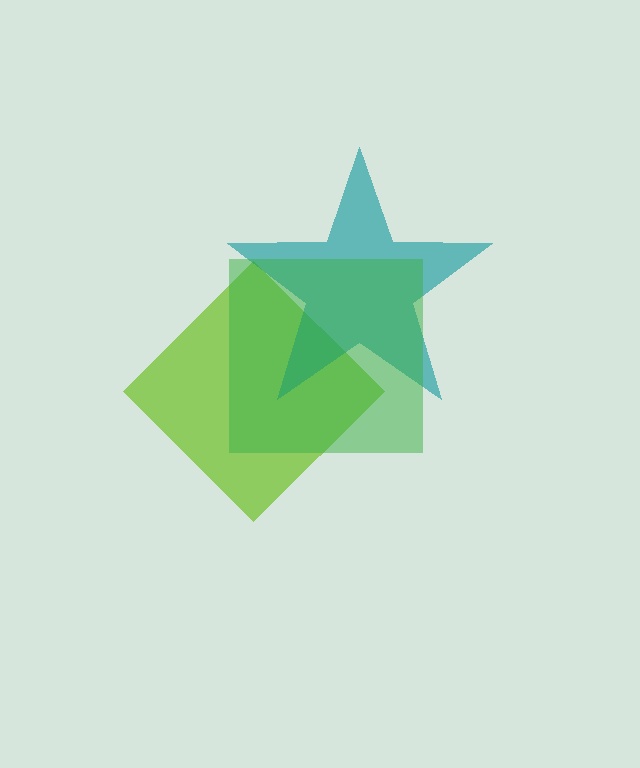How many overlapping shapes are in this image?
There are 3 overlapping shapes in the image.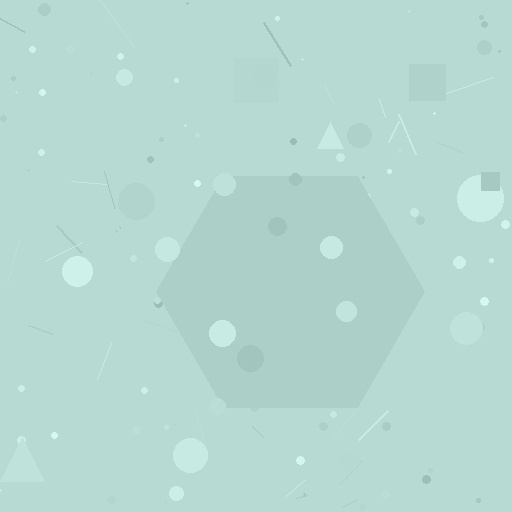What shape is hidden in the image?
A hexagon is hidden in the image.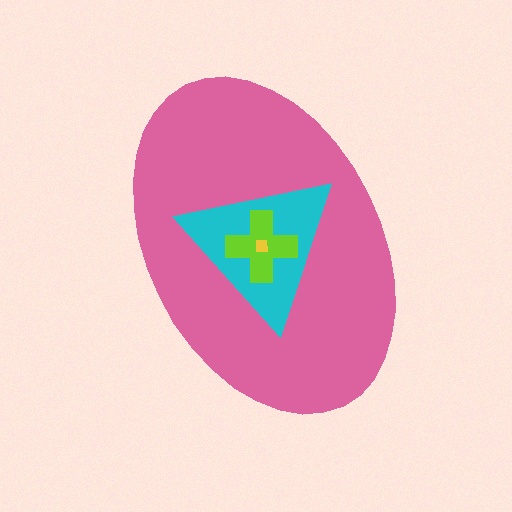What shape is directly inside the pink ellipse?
The cyan triangle.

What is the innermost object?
The yellow square.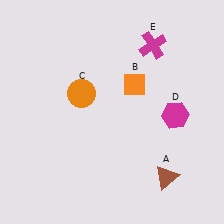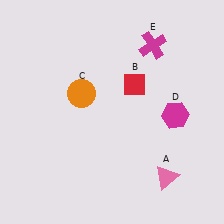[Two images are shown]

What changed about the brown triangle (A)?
In Image 1, A is brown. In Image 2, it changed to pink.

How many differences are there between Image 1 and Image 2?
There are 2 differences between the two images.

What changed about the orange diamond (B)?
In Image 1, B is orange. In Image 2, it changed to red.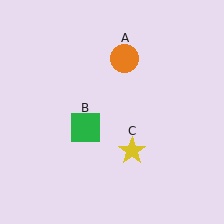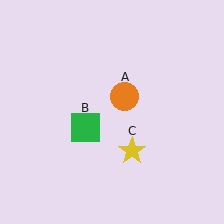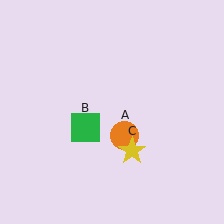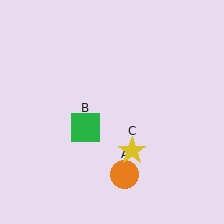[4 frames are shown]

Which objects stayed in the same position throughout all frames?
Green square (object B) and yellow star (object C) remained stationary.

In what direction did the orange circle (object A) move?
The orange circle (object A) moved down.